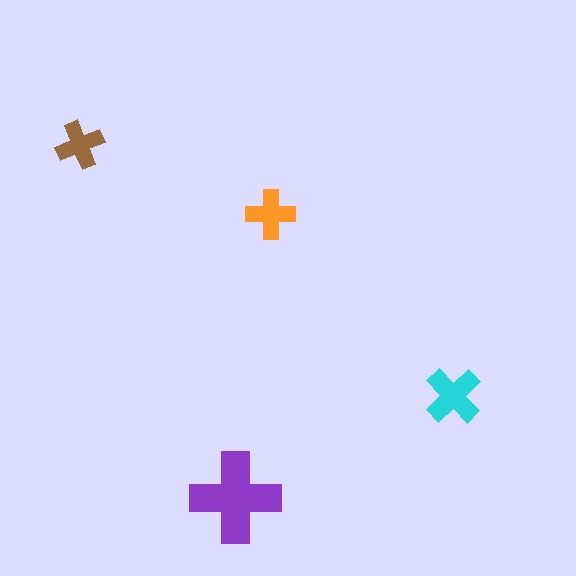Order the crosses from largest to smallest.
the purple one, the cyan one, the orange one, the brown one.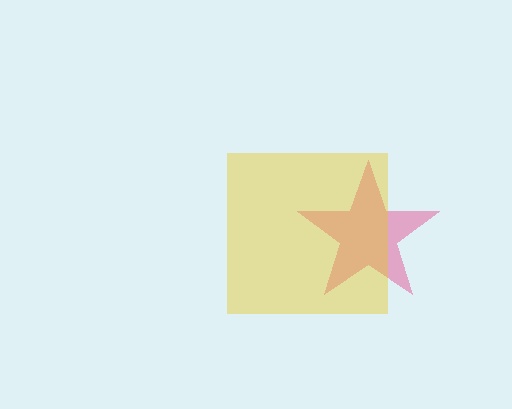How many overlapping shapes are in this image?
There are 2 overlapping shapes in the image.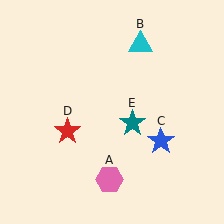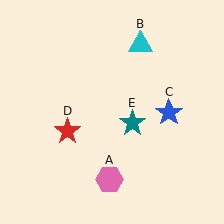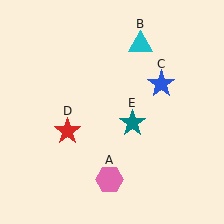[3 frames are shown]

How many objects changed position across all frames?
1 object changed position: blue star (object C).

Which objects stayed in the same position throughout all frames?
Pink hexagon (object A) and cyan triangle (object B) and red star (object D) and teal star (object E) remained stationary.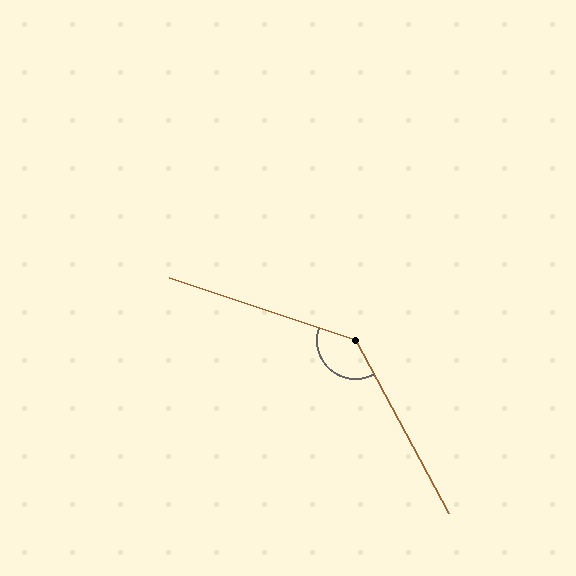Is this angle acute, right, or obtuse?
It is obtuse.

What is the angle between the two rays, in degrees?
Approximately 137 degrees.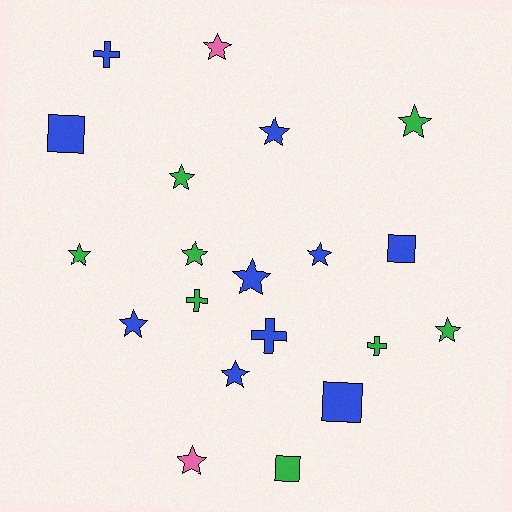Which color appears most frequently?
Blue, with 10 objects.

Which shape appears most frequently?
Star, with 12 objects.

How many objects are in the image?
There are 20 objects.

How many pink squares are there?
There are no pink squares.